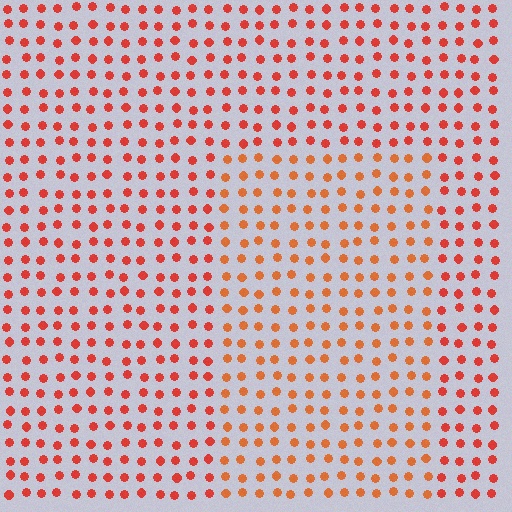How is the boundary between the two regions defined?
The boundary is defined purely by a slight shift in hue (about 19 degrees). Spacing, size, and orientation are identical on both sides.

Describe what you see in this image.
The image is filled with small red elements in a uniform arrangement. A rectangle-shaped region is visible where the elements are tinted to a slightly different hue, forming a subtle color boundary.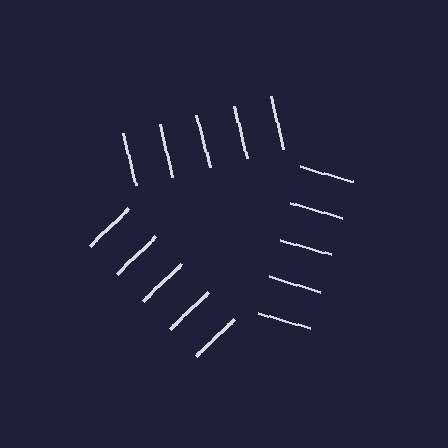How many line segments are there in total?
15 — 5 along each of the 3 edges.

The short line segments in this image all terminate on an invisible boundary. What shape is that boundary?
An illusory triangle — the line segments terminate on its edges but no continuous stroke is drawn.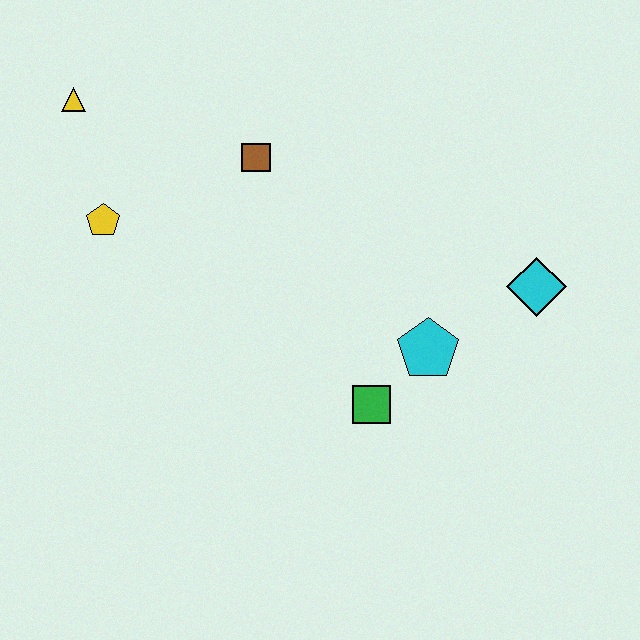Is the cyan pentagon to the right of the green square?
Yes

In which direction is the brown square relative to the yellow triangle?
The brown square is to the right of the yellow triangle.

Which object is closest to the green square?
The cyan pentagon is closest to the green square.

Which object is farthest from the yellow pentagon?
The cyan diamond is farthest from the yellow pentagon.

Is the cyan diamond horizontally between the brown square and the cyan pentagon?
No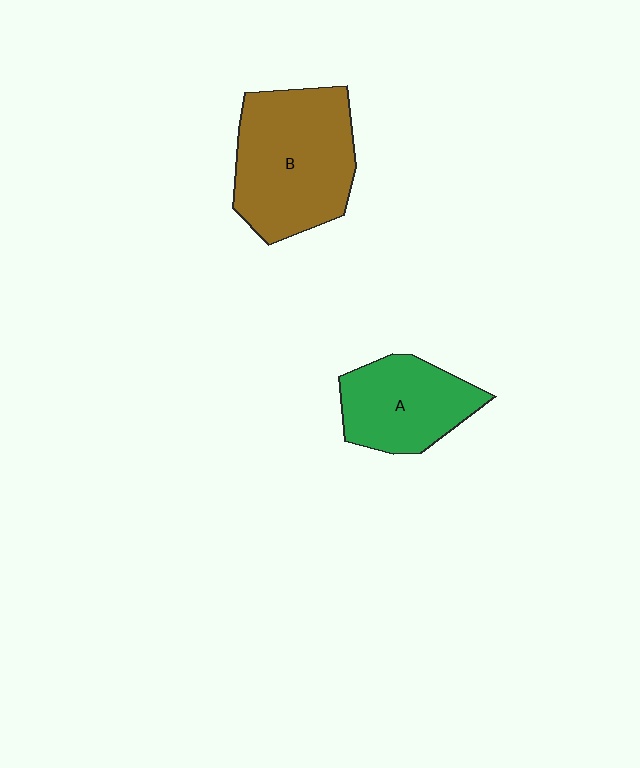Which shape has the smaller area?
Shape A (green).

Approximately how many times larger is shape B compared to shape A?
Approximately 1.5 times.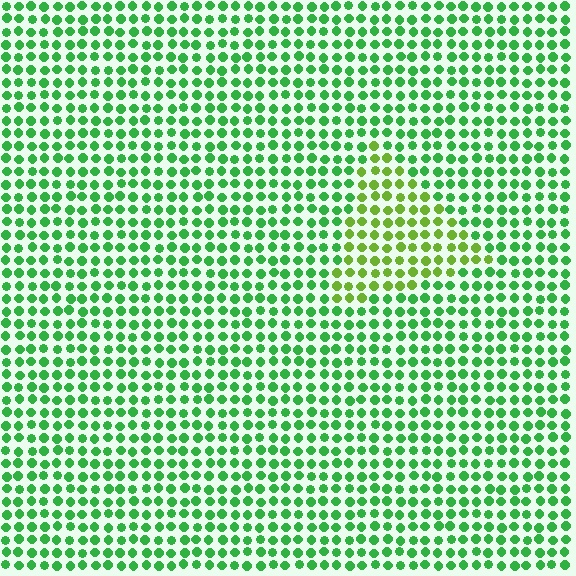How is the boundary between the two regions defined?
The boundary is defined purely by a slight shift in hue (about 36 degrees). Spacing, size, and orientation are identical on both sides.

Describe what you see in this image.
The image is filled with small green elements in a uniform arrangement. A triangle-shaped region is visible where the elements are tinted to a slightly different hue, forming a subtle color boundary.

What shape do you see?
I see a triangle.